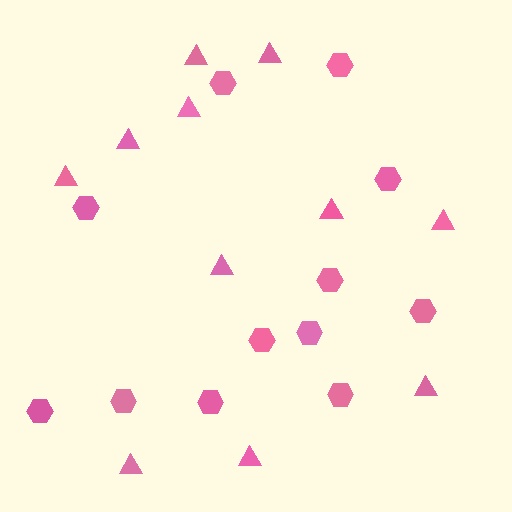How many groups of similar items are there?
There are 2 groups: one group of triangles (11) and one group of hexagons (12).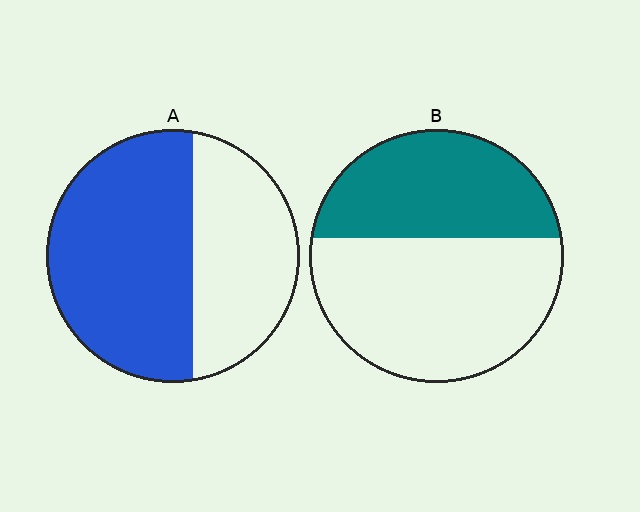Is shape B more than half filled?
No.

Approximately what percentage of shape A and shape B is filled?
A is approximately 60% and B is approximately 40%.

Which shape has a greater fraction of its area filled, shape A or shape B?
Shape A.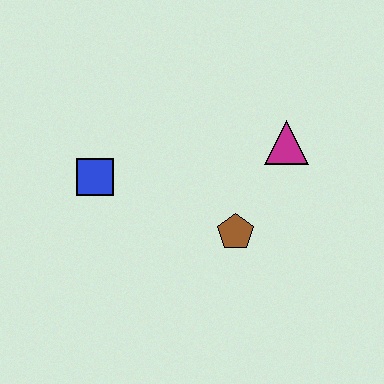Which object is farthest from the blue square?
The magenta triangle is farthest from the blue square.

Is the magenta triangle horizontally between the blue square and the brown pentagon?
No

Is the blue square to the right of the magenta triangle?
No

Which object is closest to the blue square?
The brown pentagon is closest to the blue square.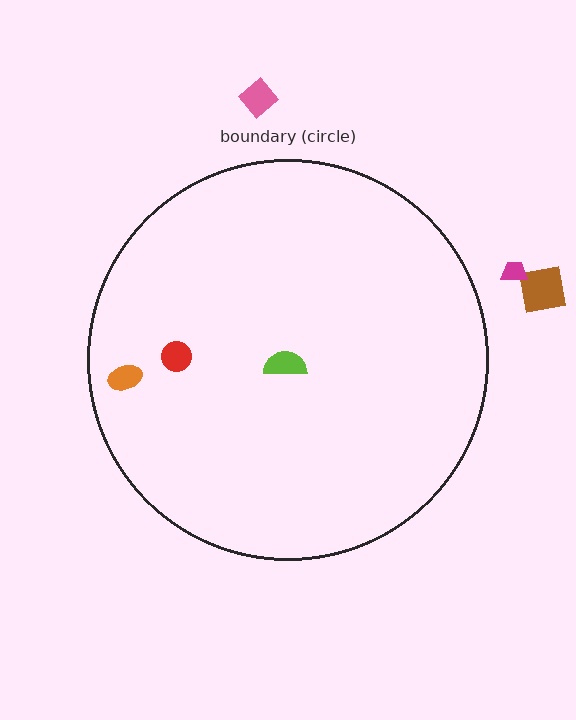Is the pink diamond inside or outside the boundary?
Outside.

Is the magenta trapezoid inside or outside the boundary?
Outside.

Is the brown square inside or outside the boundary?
Outside.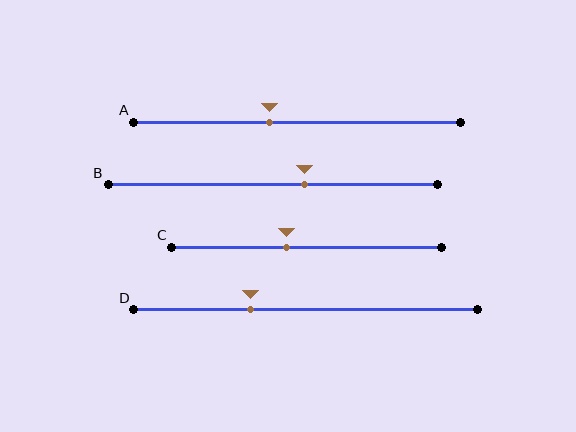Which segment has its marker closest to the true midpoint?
Segment C has its marker closest to the true midpoint.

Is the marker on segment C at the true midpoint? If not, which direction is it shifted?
No, the marker on segment C is shifted to the left by about 7% of the segment length.